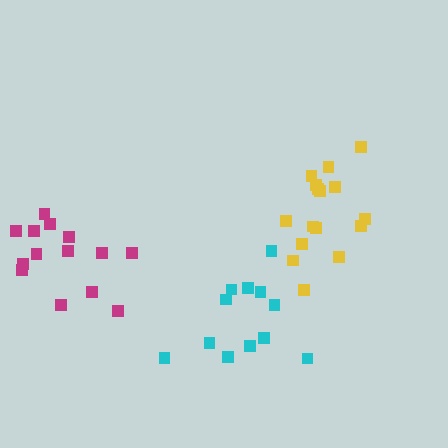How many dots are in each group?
Group 1: 14 dots, Group 2: 12 dots, Group 3: 16 dots (42 total).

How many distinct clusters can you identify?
There are 3 distinct clusters.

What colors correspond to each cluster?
The clusters are colored: magenta, cyan, yellow.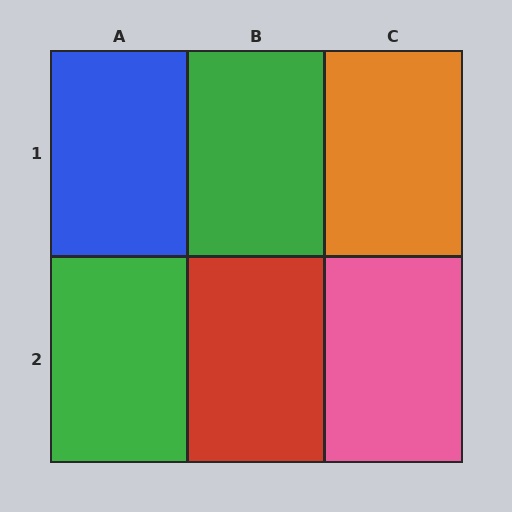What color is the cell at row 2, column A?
Green.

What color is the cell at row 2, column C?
Pink.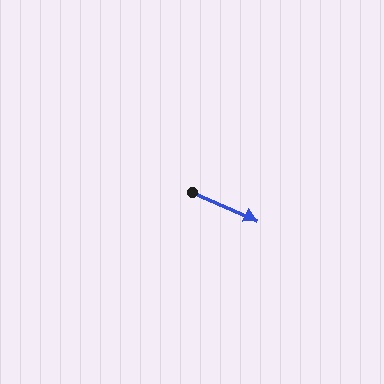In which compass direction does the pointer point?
Southeast.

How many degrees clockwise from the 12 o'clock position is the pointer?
Approximately 114 degrees.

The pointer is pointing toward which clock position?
Roughly 4 o'clock.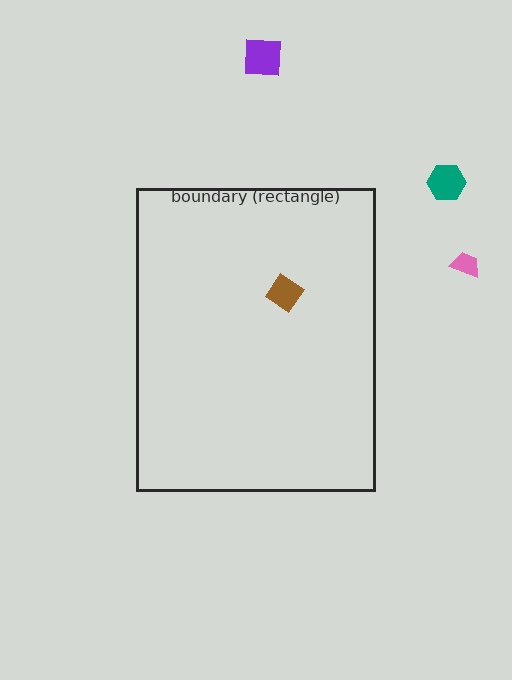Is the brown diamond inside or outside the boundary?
Inside.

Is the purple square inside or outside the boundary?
Outside.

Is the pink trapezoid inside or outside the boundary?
Outside.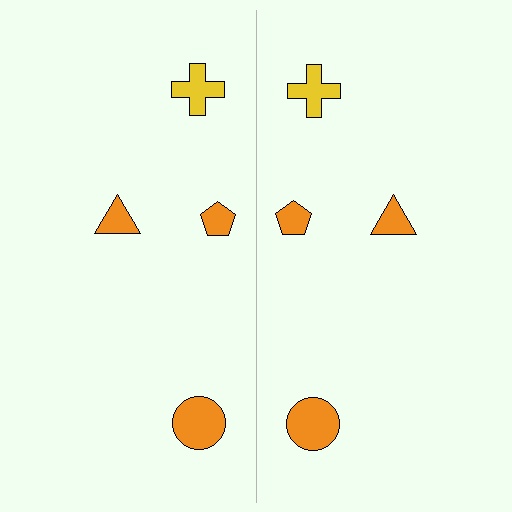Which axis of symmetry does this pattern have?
The pattern has a vertical axis of symmetry running through the center of the image.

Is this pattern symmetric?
Yes, this pattern has bilateral (reflection) symmetry.